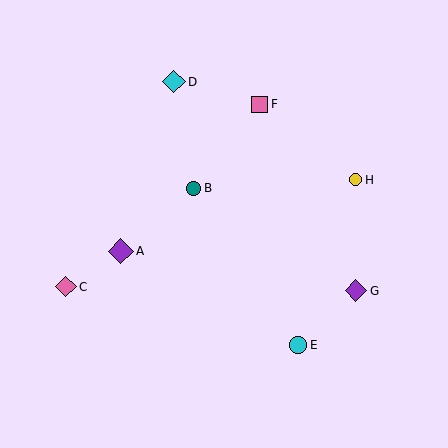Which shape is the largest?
The purple diamond (labeled A) is the largest.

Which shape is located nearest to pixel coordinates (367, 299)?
The purple diamond (labeled G) at (356, 291) is nearest to that location.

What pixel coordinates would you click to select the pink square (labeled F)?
Click at (260, 104) to select the pink square F.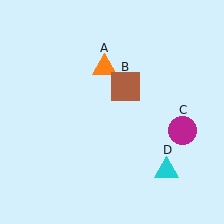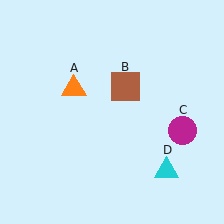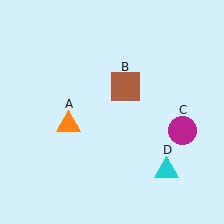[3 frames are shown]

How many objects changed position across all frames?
1 object changed position: orange triangle (object A).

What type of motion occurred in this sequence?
The orange triangle (object A) rotated counterclockwise around the center of the scene.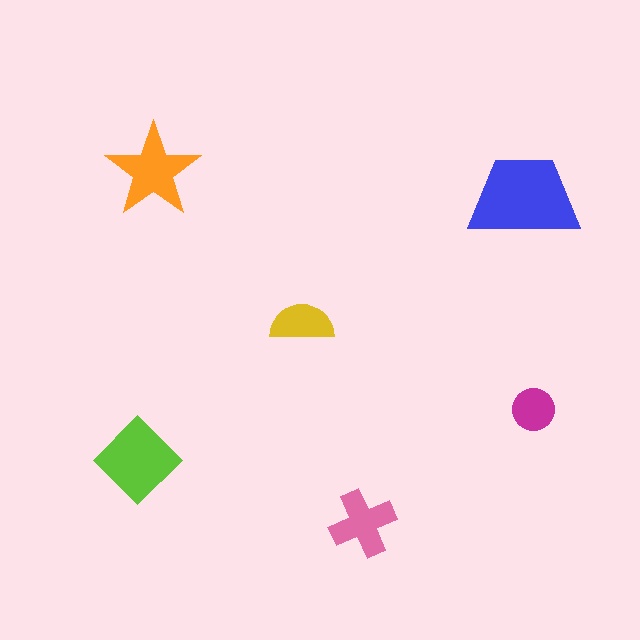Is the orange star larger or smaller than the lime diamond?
Smaller.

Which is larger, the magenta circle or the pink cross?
The pink cross.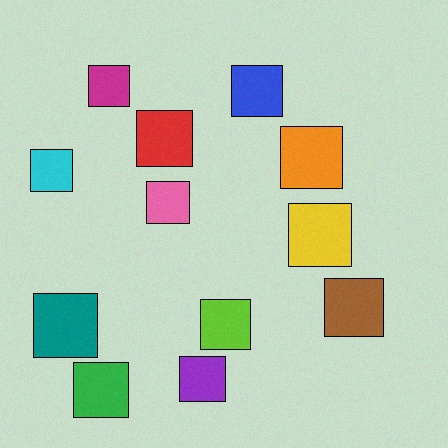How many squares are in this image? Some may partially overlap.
There are 12 squares.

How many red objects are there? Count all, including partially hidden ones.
There is 1 red object.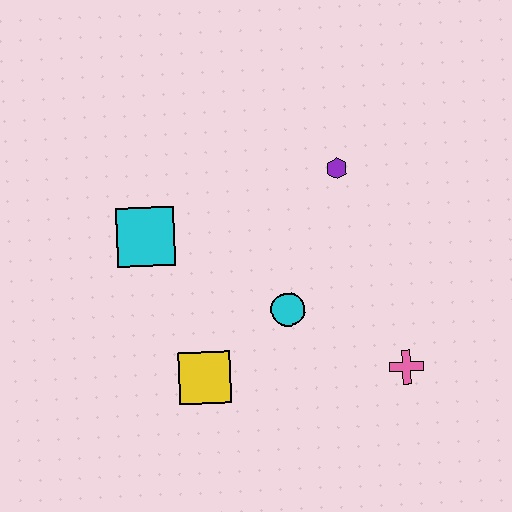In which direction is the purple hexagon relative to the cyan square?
The purple hexagon is to the right of the cyan square.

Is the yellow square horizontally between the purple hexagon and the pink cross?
No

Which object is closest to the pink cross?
The cyan circle is closest to the pink cross.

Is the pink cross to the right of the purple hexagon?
Yes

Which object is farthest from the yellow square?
The purple hexagon is farthest from the yellow square.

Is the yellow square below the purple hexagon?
Yes